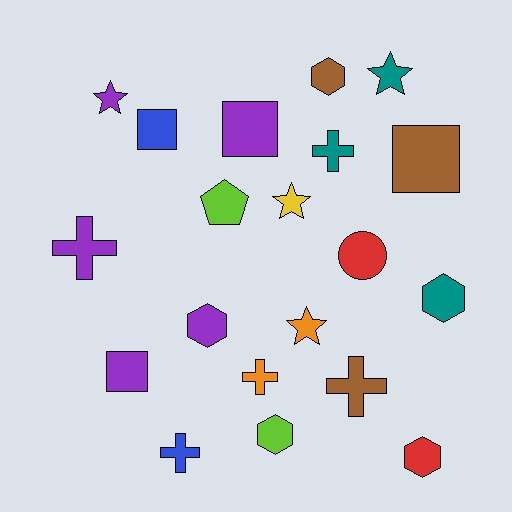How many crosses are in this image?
There are 5 crosses.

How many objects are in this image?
There are 20 objects.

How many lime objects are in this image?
There are 2 lime objects.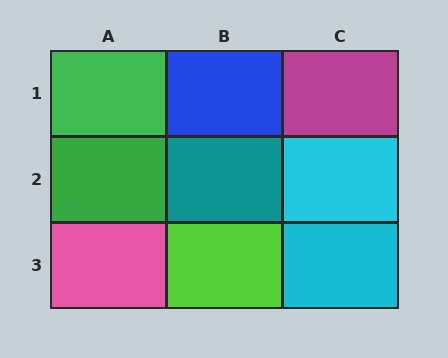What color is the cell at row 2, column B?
Teal.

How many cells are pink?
1 cell is pink.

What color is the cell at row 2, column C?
Cyan.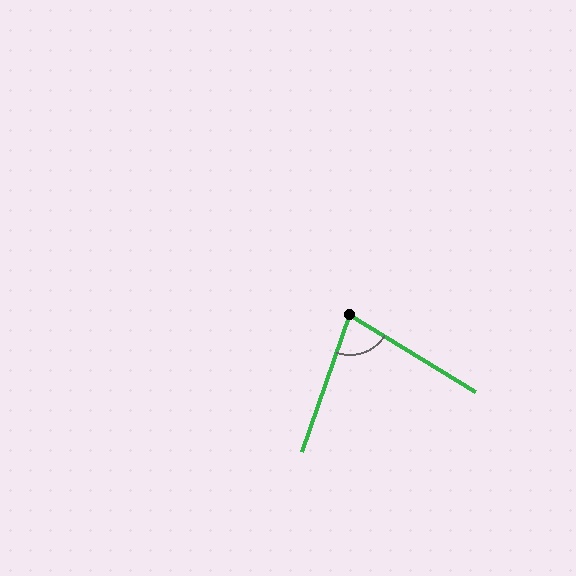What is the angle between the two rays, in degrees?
Approximately 78 degrees.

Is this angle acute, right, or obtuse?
It is acute.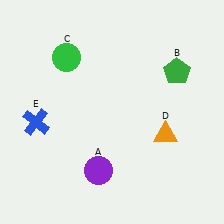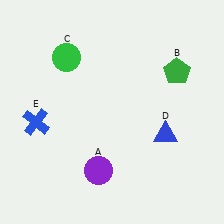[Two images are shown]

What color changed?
The triangle (D) changed from orange in Image 1 to blue in Image 2.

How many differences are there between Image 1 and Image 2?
There is 1 difference between the two images.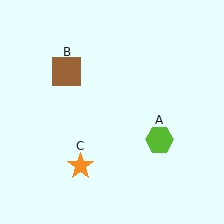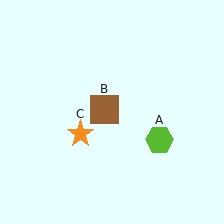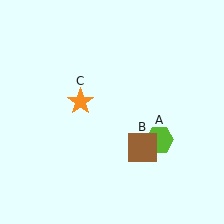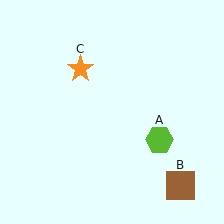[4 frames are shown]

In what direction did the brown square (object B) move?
The brown square (object B) moved down and to the right.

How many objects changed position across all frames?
2 objects changed position: brown square (object B), orange star (object C).